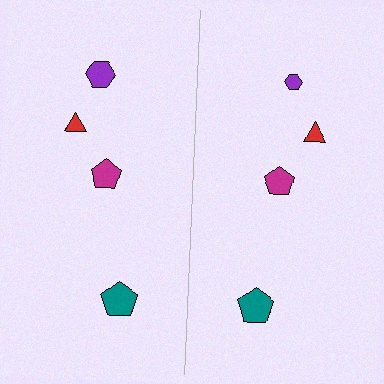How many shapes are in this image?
There are 8 shapes in this image.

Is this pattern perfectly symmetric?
No, the pattern is not perfectly symmetric. The purple hexagon on the right side has a different size than its mirror counterpart.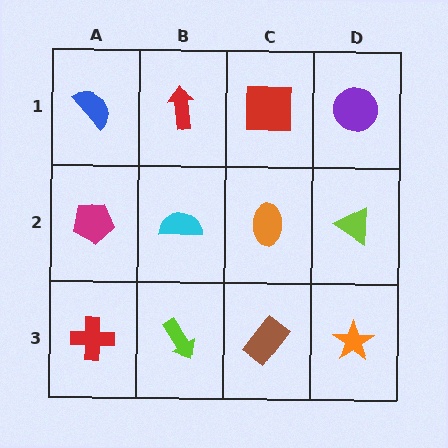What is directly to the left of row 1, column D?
A red square.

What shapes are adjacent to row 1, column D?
A lime triangle (row 2, column D), a red square (row 1, column C).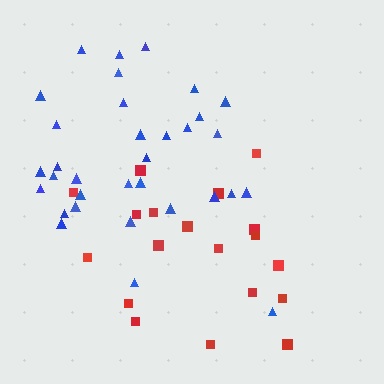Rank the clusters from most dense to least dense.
blue, red.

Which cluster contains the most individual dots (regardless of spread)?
Blue (34).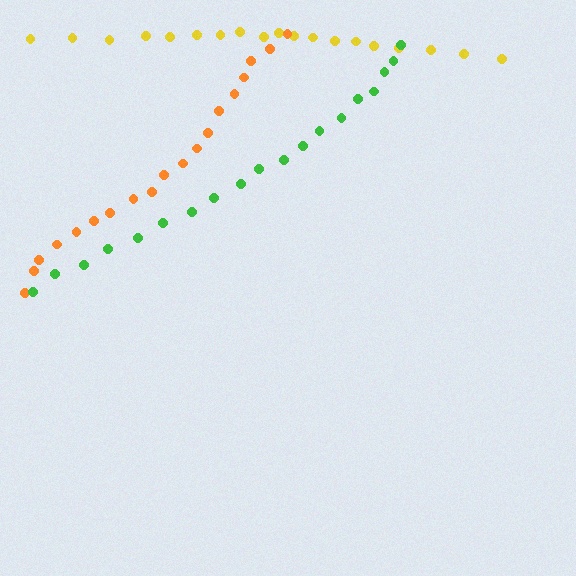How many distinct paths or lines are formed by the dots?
There are 3 distinct paths.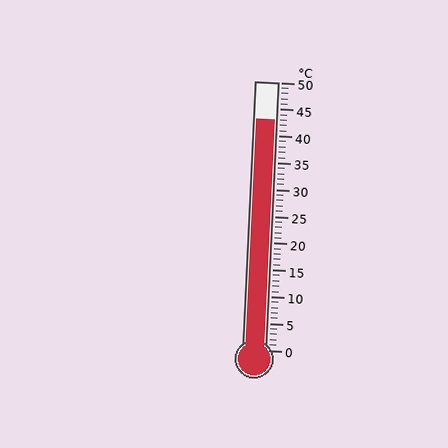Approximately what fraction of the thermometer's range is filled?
The thermometer is filled to approximately 85% of its range.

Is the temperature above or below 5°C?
The temperature is above 5°C.